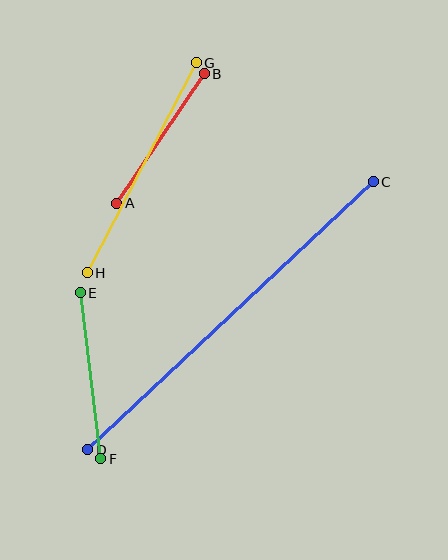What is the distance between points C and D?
The distance is approximately 392 pixels.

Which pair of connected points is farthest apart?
Points C and D are farthest apart.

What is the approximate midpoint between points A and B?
The midpoint is at approximately (161, 138) pixels.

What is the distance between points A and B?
The distance is approximately 156 pixels.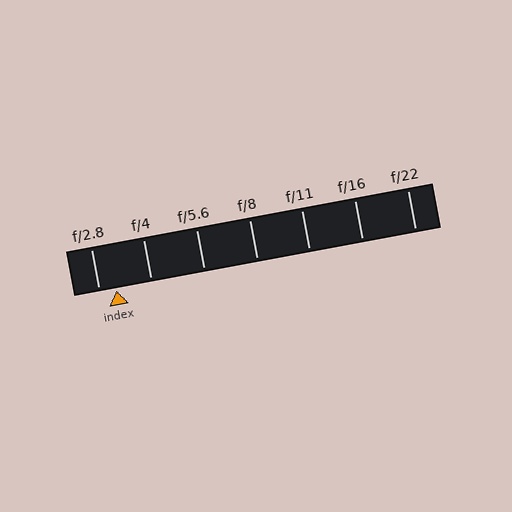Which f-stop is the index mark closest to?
The index mark is closest to f/2.8.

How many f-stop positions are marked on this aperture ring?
There are 7 f-stop positions marked.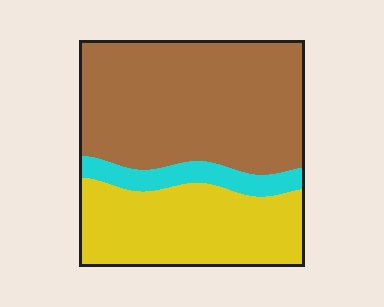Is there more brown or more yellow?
Brown.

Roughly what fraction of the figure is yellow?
Yellow takes up about one third (1/3) of the figure.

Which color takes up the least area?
Cyan, at roughly 10%.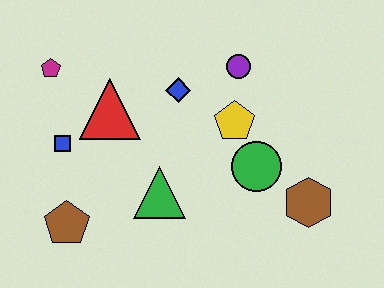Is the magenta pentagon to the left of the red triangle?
Yes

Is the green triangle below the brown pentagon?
No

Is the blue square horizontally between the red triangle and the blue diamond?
No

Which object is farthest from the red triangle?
The brown hexagon is farthest from the red triangle.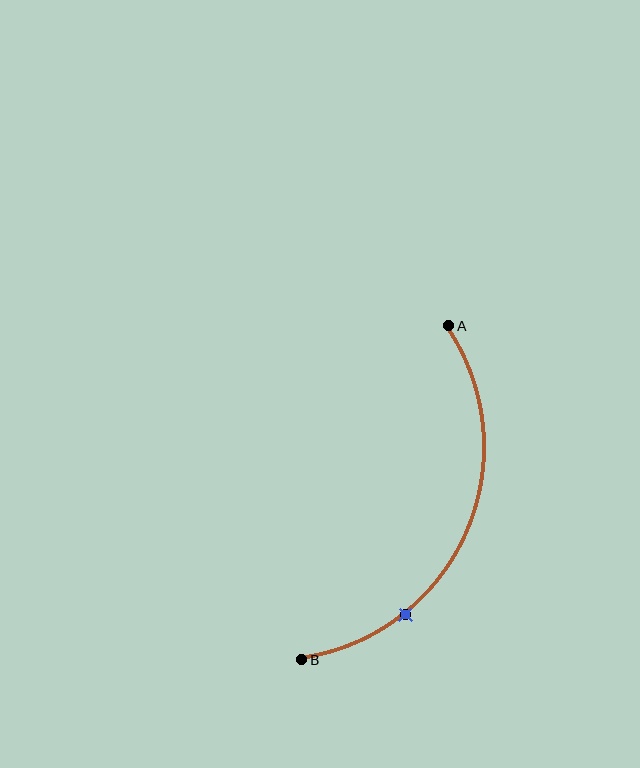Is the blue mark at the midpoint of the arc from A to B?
No. The blue mark lies on the arc but is closer to endpoint B. The arc midpoint would be at the point on the curve equidistant along the arc from both A and B.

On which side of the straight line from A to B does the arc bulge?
The arc bulges to the right of the straight line connecting A and B.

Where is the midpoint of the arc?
The arc midpoint is the point on the curve farthest from the straight line joining A and B. It sits to the right of that line.